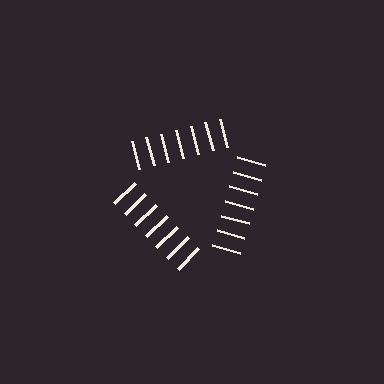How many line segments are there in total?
21 — 7 along each of the 3 edges.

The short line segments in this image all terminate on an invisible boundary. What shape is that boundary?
An illusory triangle — the line segments terminate on its edges but no continuous stroke is drawn.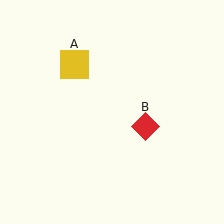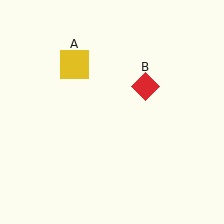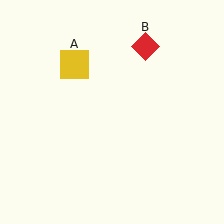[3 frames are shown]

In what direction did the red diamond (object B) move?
The red diamond (object B) moved up.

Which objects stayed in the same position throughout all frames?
Yellow square (object A) remained stationary.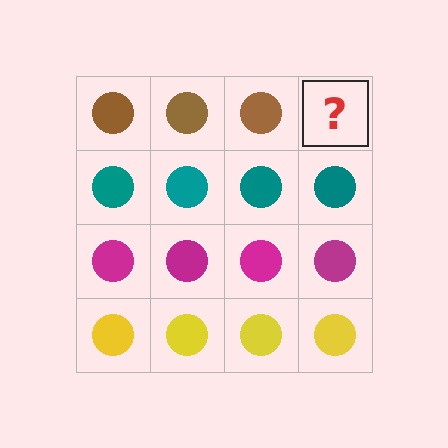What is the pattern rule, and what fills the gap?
The rule is that each row has a consistent color. The gap should be filled with a brown circle.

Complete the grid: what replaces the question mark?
The question mark should be replaced with a brown circle.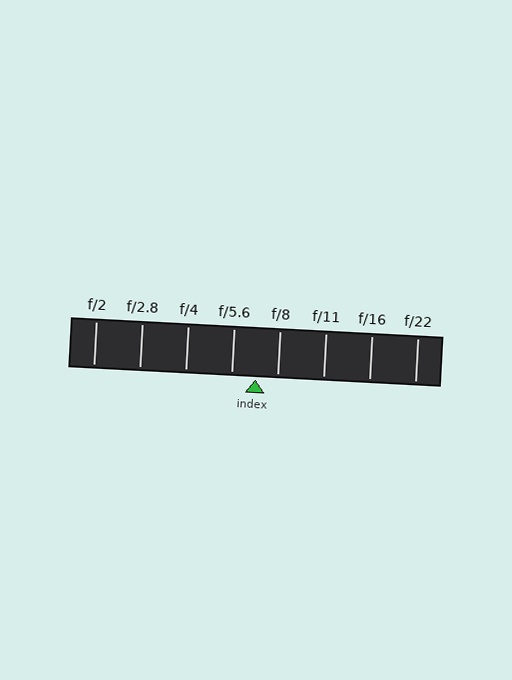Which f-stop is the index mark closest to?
The index mark is closest to f/8.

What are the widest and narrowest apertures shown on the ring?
The widest aperture shown is f/2 and the narrowest is f/22.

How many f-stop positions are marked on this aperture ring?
There are 8 f-stop positions marked.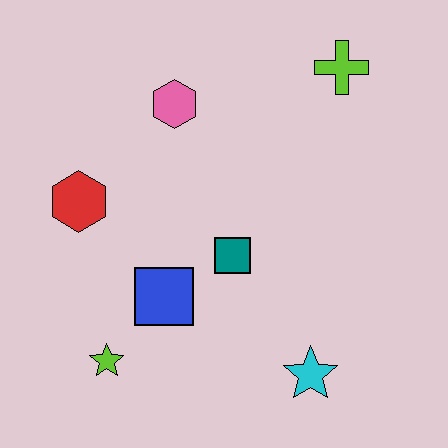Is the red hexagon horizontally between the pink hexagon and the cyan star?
No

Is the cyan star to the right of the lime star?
Yes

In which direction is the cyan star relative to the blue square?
The cyan star is to the right of the blue square.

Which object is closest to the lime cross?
The pink hexagon is closest to the lime cross.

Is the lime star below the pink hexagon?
Yes